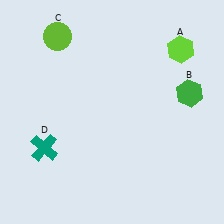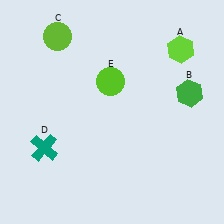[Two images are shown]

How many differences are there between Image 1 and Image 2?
There is 1 difference between the two images.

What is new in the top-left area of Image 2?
A lime circle (E) was added in the top-left area of Image 2.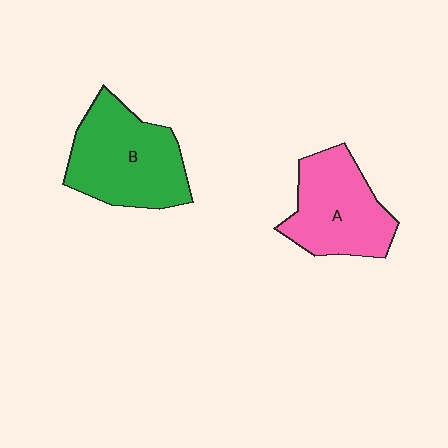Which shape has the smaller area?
Shape A (pink).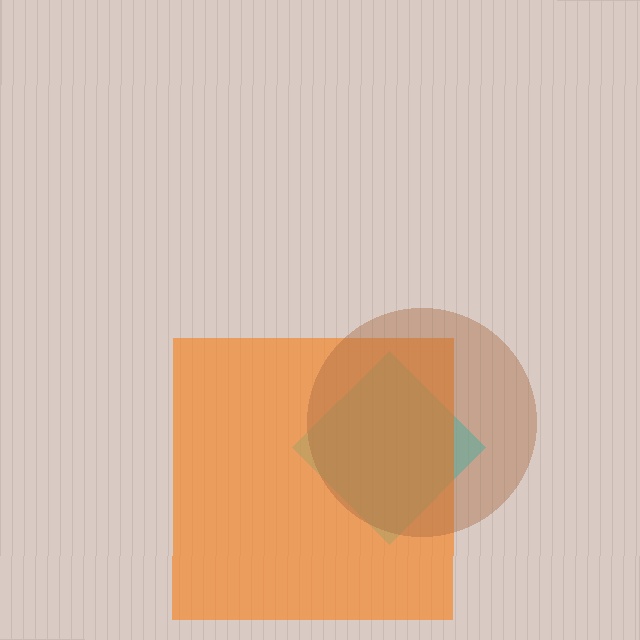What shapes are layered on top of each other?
The layered shapes are: a cyan diamond, an orange square, a brown circle.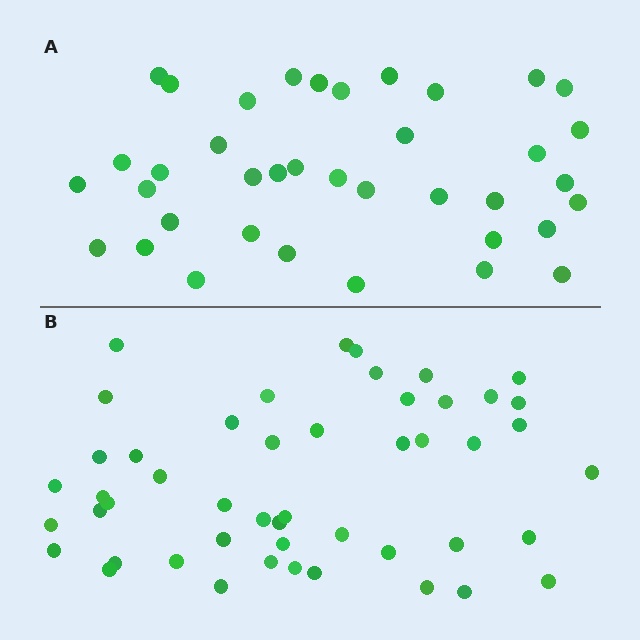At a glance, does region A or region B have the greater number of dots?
Region B (the bottom region) has more dots.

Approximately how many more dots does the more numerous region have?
Region B has roughly 12 or so more dots than region A.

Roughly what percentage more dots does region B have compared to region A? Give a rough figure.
About 30% more.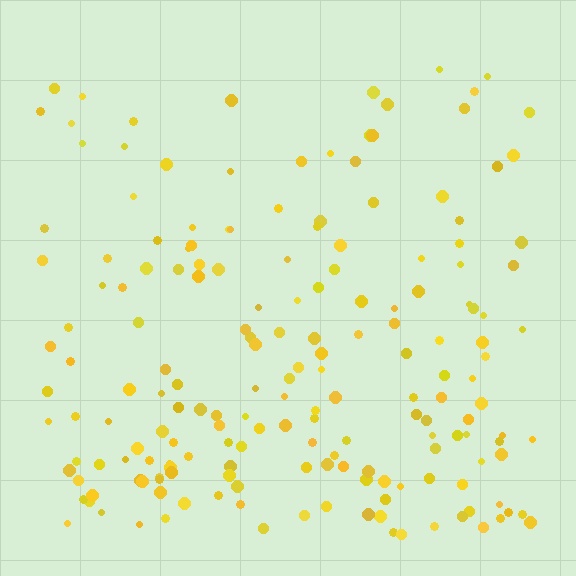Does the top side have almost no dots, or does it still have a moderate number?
Still a moderate number, just noticeably fewer than the bottom.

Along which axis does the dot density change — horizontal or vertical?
Vertical.